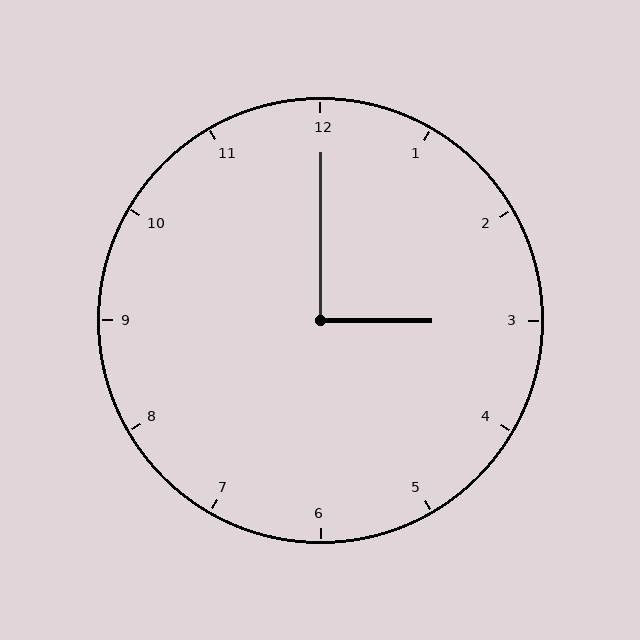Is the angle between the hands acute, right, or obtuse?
It is right.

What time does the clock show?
3:00.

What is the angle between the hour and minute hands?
Approximately 90 degrees.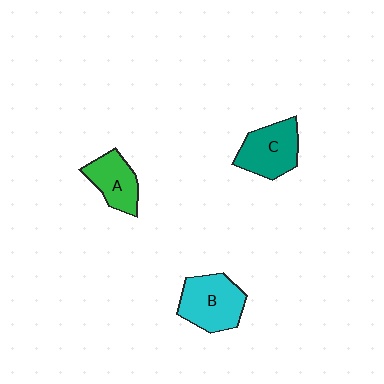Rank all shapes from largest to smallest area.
From largest to smallest: B (cyan), C (teal), A (green).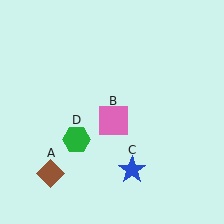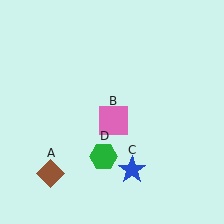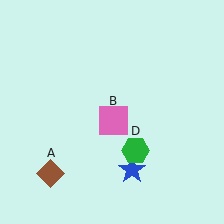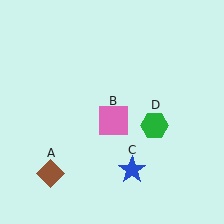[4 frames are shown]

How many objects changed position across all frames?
1 object changed position: green hexagon (object D).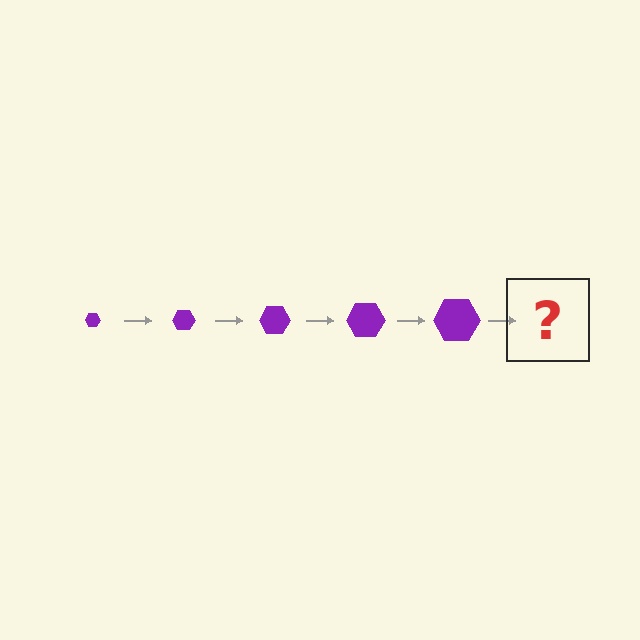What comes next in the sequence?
The next element should be a purple hexagon, larger than the previous one.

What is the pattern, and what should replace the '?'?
The pattern is that the hexagon gets progressively larger each step. The '?' should be a purple hexagon, larger than the previous one.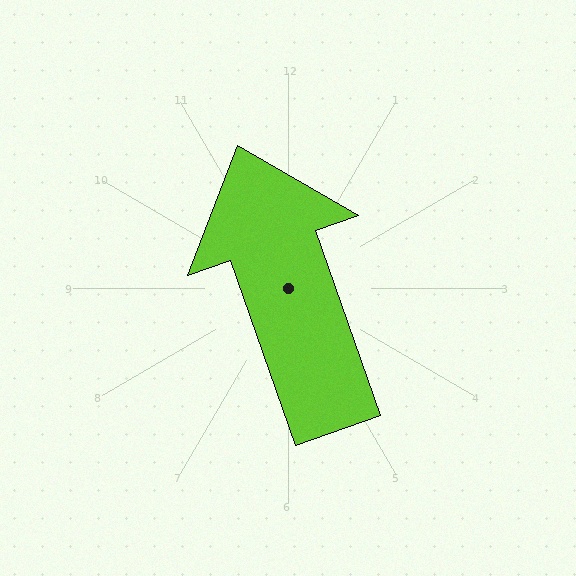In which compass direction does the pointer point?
North.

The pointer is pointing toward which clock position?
Roughly 11 o'clock.